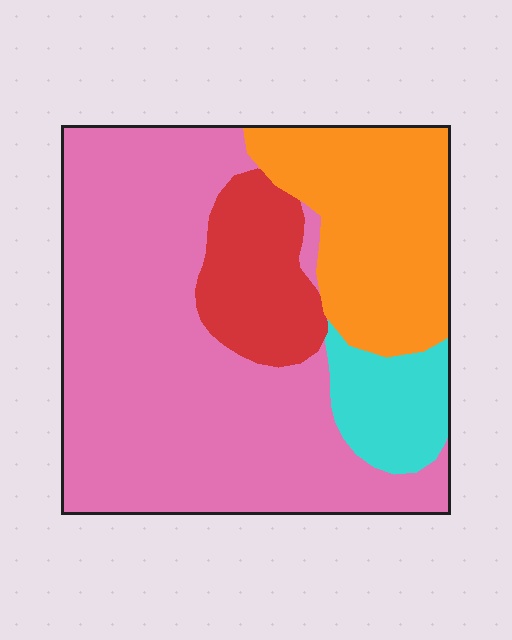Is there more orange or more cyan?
Orange.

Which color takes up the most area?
Pink, at roughly 55%.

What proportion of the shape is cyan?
Cyan covers roughly 10% of the shape.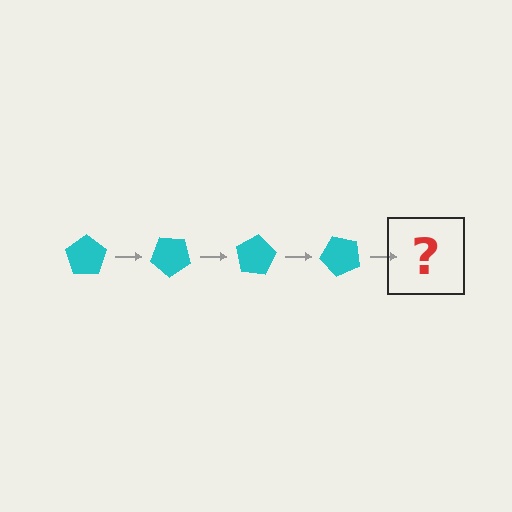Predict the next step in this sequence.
The next step is a cyan pentagon rotated 160 degrees.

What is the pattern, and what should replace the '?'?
The pattern is that the pentagon rotates 40 degrees each step. The '?' should be a cyan pentagon rotated 160 degrees.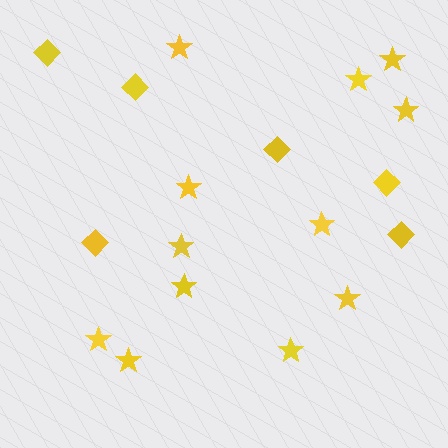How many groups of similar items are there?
There are 2 groups: one group of stars (12) and one group of diamonds (6).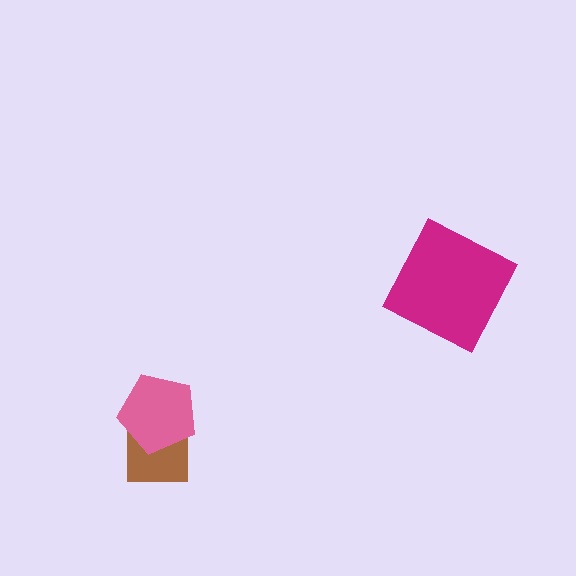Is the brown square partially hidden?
Yes, it is partially covered by another shape.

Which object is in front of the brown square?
The pink pentagon is in front of the brown square.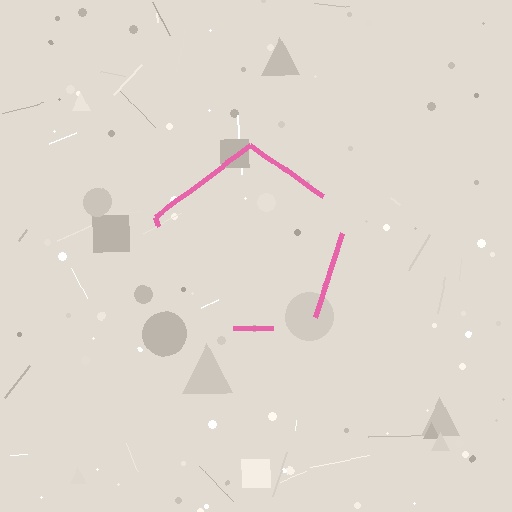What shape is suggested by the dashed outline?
The dashed outline suggests a pentagon.